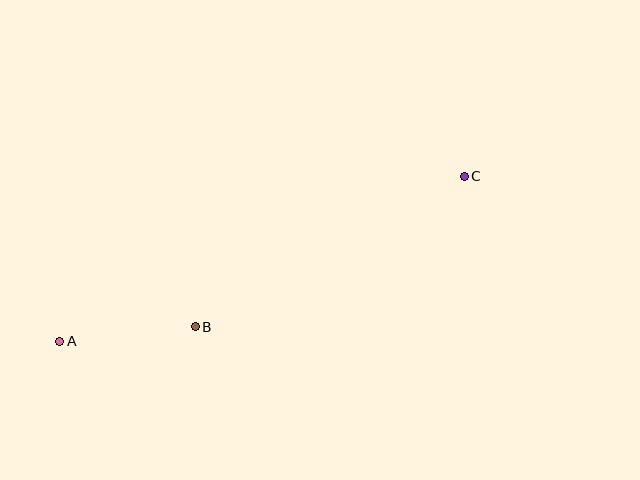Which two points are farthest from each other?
Points A and C are farthest from each other.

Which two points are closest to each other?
Points A and B are closest to each other.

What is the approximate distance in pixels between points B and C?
The distance between B and C is approximately 308 pixels.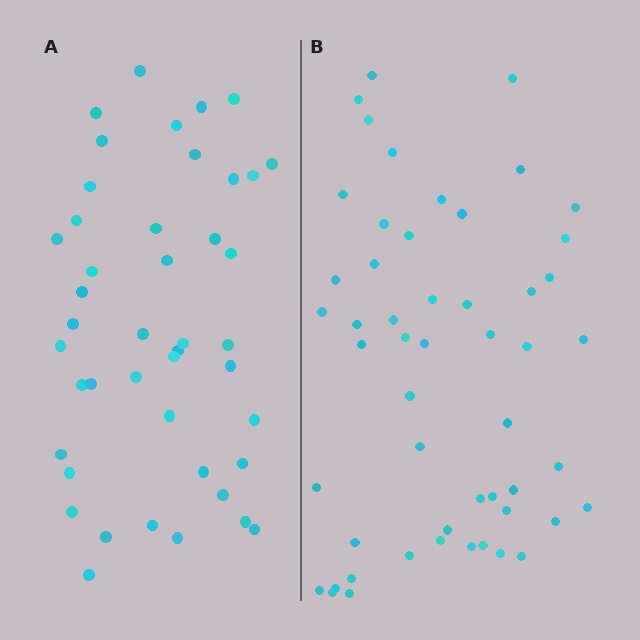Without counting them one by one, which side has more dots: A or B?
Region B (the right region) has more dots.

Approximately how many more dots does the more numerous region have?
Region B has roughly 8 or so more dots than region A.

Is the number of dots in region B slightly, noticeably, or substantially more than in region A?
Region B has only slightly more — the two regions are fairly close. The ratio is roughly 1.2 to 1.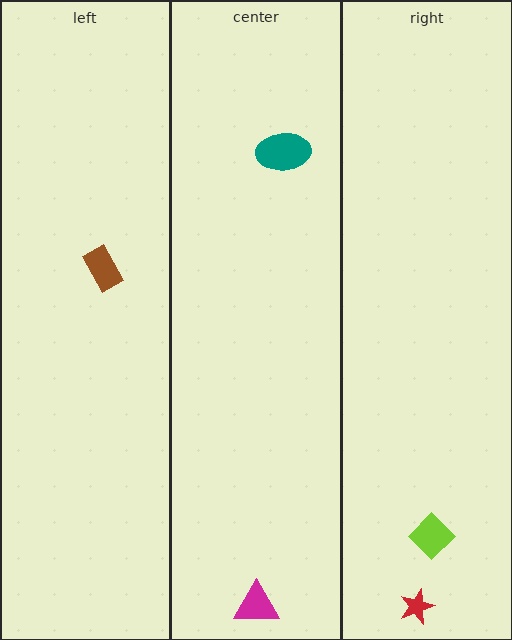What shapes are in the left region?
The brown rectangle.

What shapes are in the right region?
The lime diamond, the red star.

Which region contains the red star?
The right region.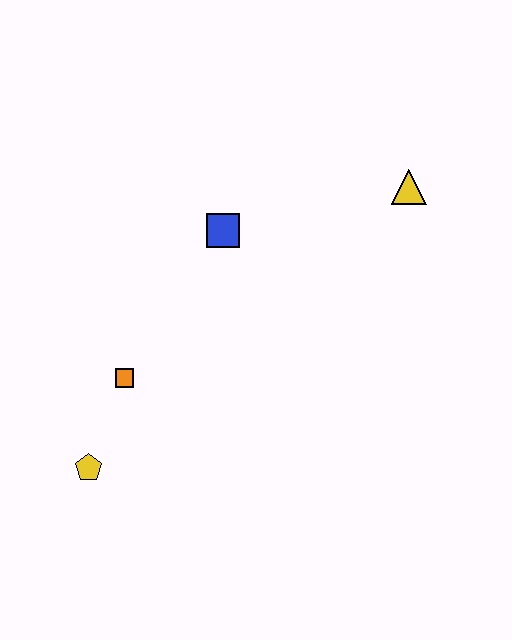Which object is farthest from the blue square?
The yellow pentagon is farthest from the blue square.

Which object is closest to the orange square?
The yellow pentagon is closest to the orange square.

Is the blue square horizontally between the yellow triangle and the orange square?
Yes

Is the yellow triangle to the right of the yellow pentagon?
Yes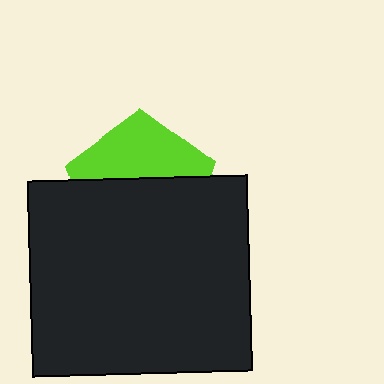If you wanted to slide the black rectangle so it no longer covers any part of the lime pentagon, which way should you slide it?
Slide it down — that is the most direct way to separate the two shapes.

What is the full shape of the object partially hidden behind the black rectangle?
The partially hidden object is a lime pentagon.